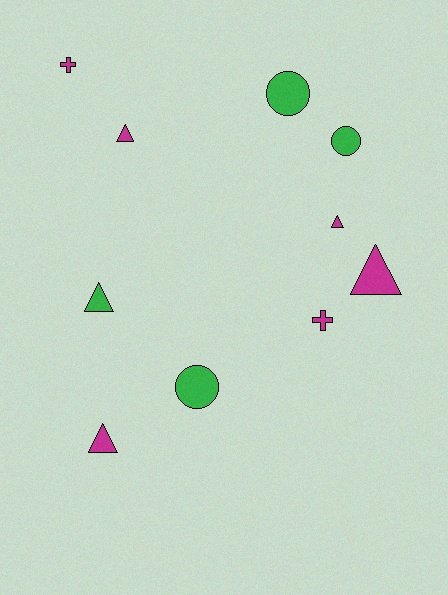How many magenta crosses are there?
There are 2 magenta crosses.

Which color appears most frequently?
Magenta, with 6 objects.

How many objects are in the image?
There are 10 objects.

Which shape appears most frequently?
Triangle, with 5 objects.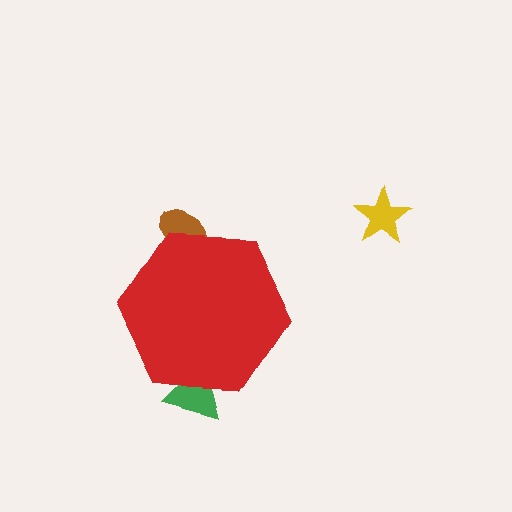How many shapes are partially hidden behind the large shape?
2 shapes are partially hidden.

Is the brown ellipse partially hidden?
Yes, the brown ellipse is partially hidden behind the red hexagon.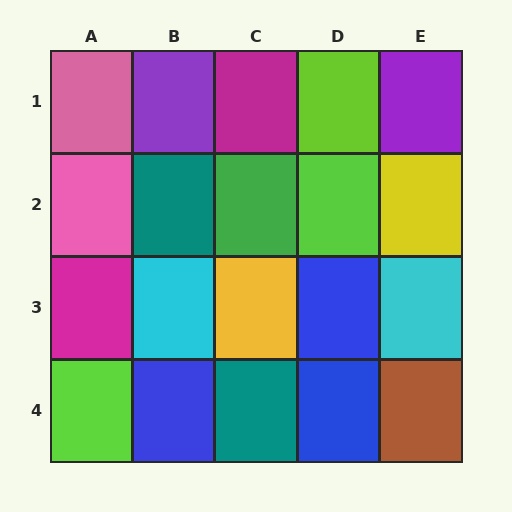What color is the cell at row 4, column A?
Lime.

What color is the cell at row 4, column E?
Brown.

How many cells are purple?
2 cells are purple.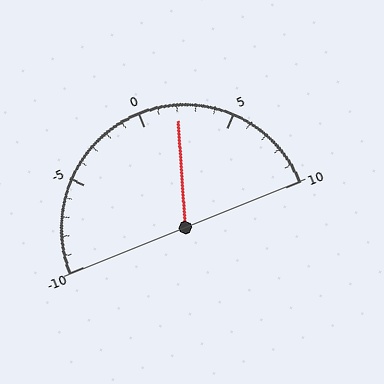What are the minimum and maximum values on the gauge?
The gauge ranges from -10 to 10.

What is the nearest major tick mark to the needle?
The nearest major tick mark is 0.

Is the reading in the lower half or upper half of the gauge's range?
The reading is in the upper half of the range (-10 to 10).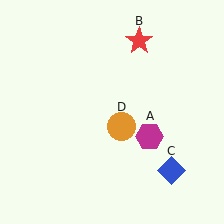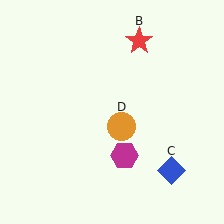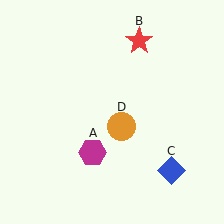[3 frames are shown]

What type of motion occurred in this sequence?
The magenta hexagon (object A) rotated clockwise around the center of the scene.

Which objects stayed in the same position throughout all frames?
Red star (object B) and blue diamond (object C) and orange circle (object D) remained stationary.